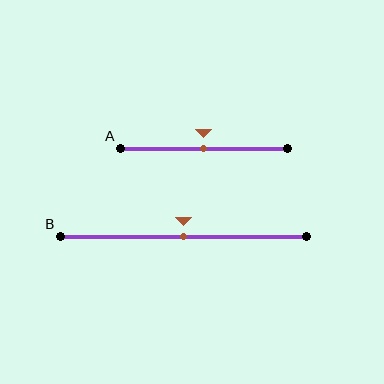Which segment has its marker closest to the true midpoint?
Segment A has its marker closest to the true midpoint.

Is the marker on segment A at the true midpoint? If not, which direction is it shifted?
Yes, the marker on segment A is at the true midpoint.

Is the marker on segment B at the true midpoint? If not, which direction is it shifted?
Yes, the marker on segment B is at the true midpoint.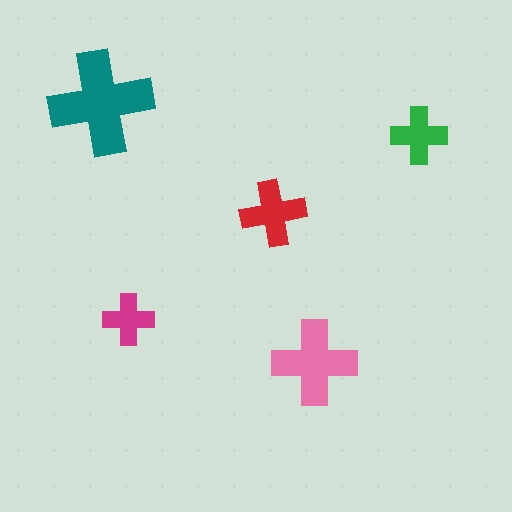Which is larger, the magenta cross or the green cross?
The green one.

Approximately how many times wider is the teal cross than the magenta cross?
About 2 times wider.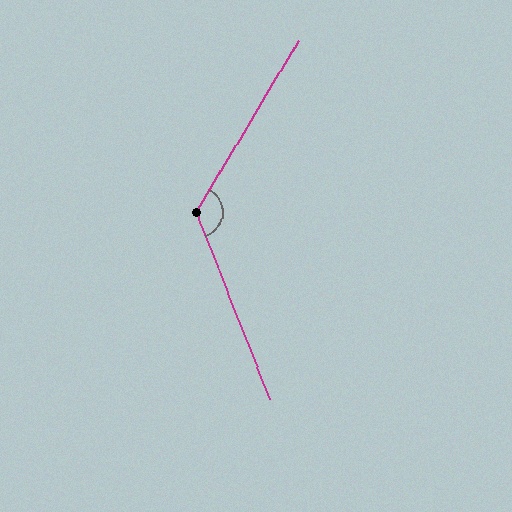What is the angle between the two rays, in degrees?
Approximately 128 degrees.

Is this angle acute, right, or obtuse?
It is obtuse.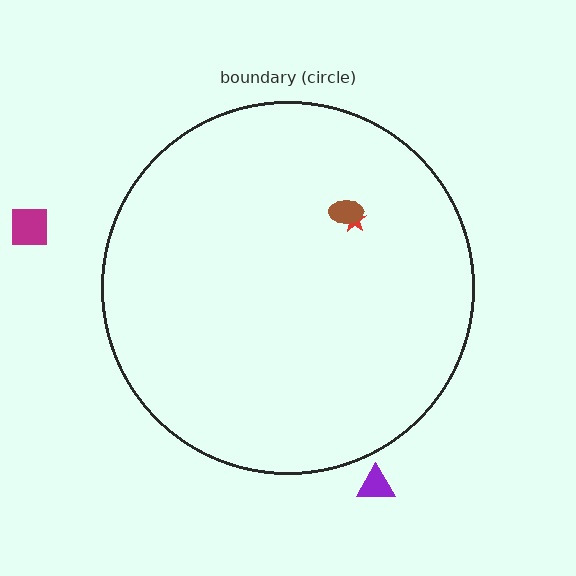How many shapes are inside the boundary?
2 inside, 2 outside.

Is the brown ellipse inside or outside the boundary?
Inside.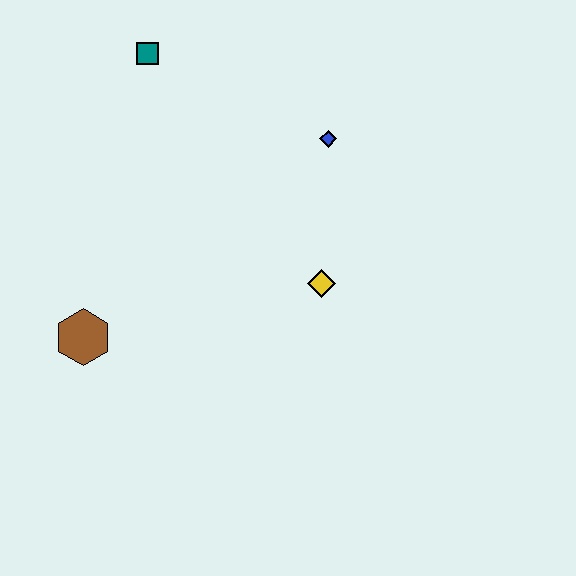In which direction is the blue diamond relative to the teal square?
The blue diamond is to the right of the teal square.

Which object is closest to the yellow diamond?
The blue diamond is closest to the yellow diamond.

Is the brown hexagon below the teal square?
Yes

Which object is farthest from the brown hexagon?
The blue diamond is farthest from the brown hexagon.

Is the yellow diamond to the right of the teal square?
Yes